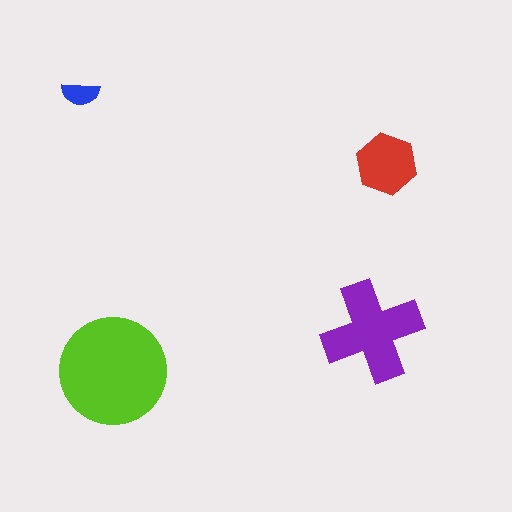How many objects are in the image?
There are 4 objects in the image.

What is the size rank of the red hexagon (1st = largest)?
3rd.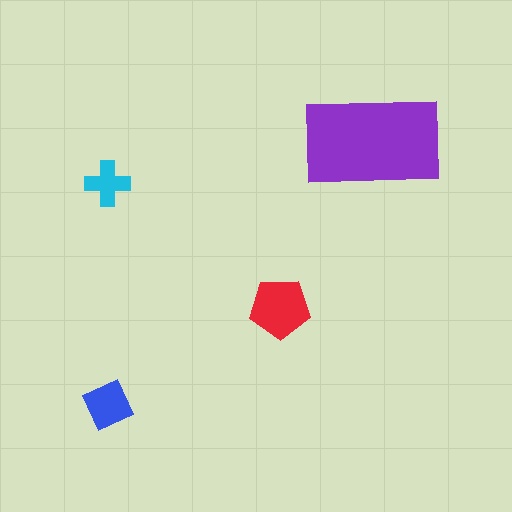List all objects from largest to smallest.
The purple rectangle, the red pentagon, the blue square, the cyan cross.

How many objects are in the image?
There are 4 objects in the image.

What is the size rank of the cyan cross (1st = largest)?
4th.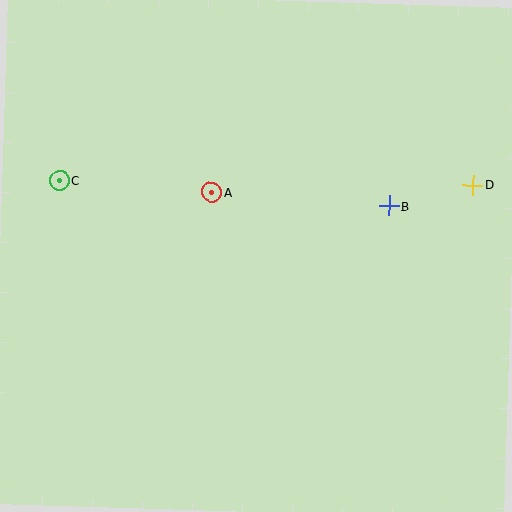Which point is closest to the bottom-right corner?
Point D is closest to the bottom-right corner.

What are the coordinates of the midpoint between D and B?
The midpoint between D and B is at (431, 195).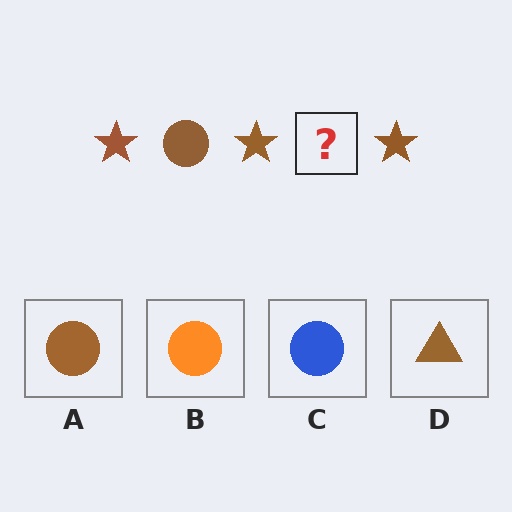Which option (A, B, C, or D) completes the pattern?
A.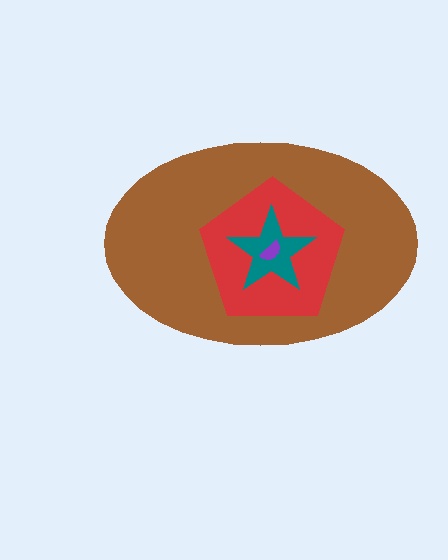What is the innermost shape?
The purple semicircle.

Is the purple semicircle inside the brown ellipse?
Yes.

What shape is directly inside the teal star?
The purple semicircle.